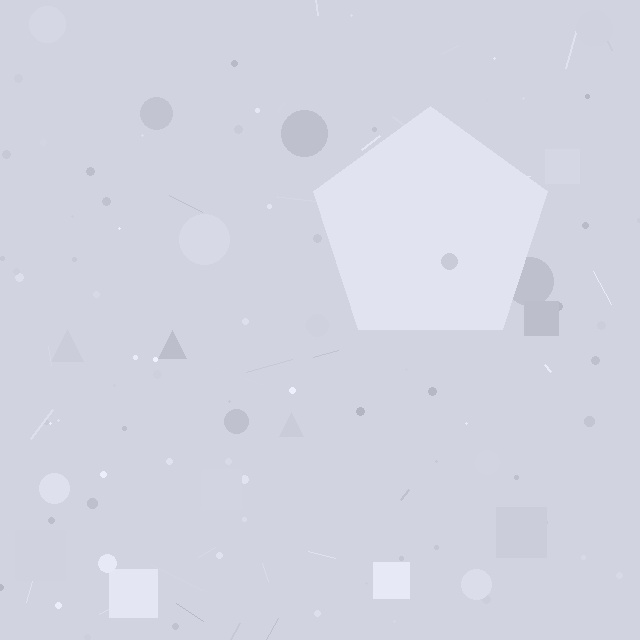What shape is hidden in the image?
A pentagon is hidden in the image.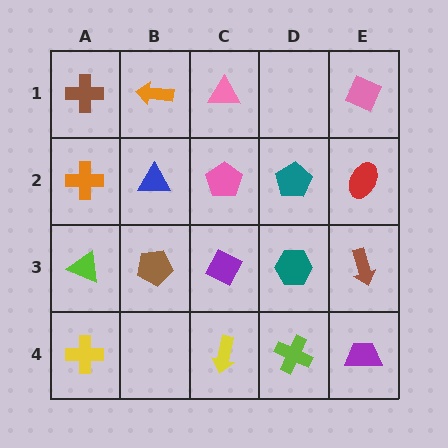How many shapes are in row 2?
5 shapes.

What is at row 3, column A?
A lime triangle.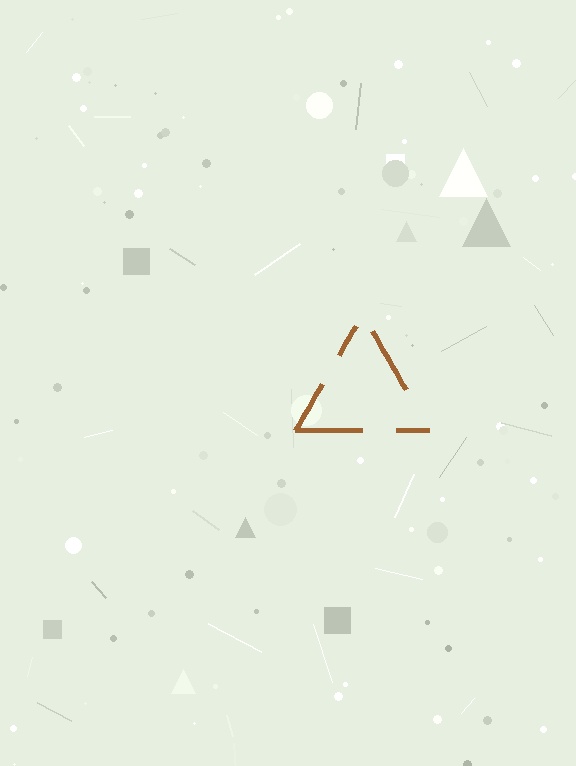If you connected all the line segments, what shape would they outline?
They would outline a triangle.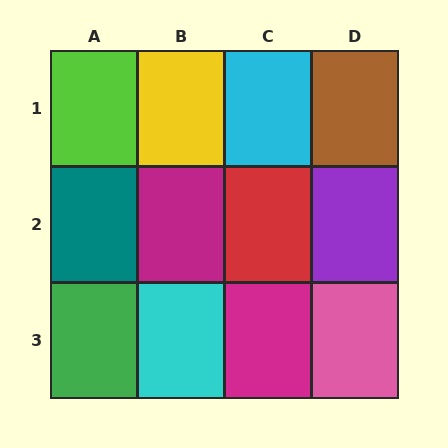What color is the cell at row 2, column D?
Purple.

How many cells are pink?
1 cell is pink.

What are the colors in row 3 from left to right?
Green, cyan, magenta, pink.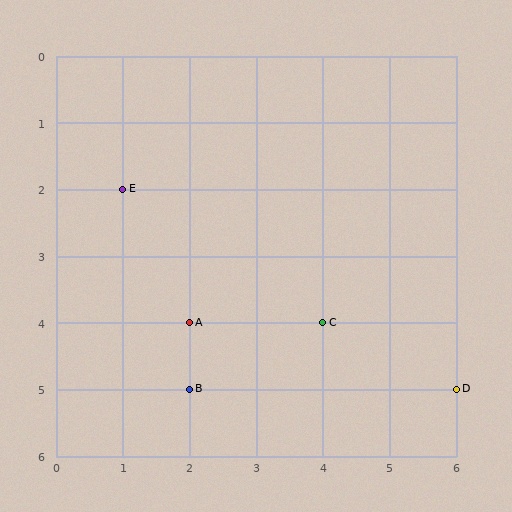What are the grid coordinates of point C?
Point C is at grid coordinates (4, 4).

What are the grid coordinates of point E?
Point E is at grid coordinates (1, 2).